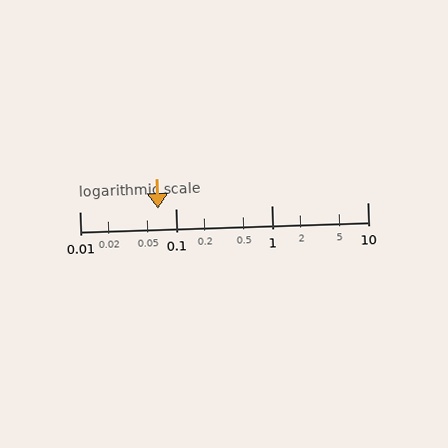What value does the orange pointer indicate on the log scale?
The pointer indicates approximately 0.065.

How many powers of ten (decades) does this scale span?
The scale spans 3 decades, from 0.01 to 10.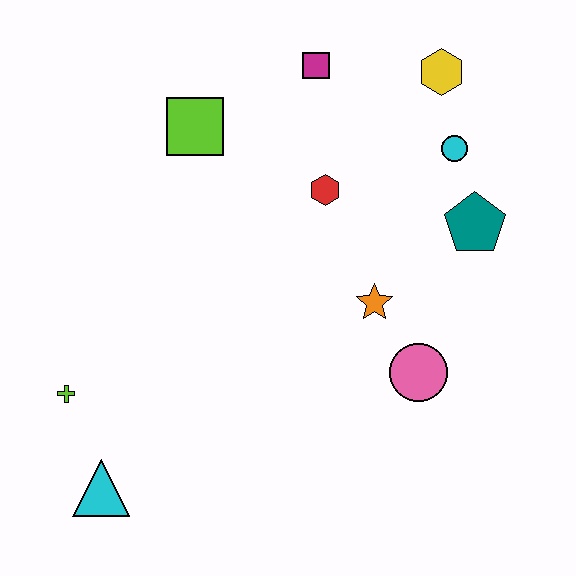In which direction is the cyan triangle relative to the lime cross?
The cyan triangle is below the lime cross.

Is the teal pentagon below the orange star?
No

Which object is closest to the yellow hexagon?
The cyan circle is closest to the yellow hexagon.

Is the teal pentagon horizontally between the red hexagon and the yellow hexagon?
No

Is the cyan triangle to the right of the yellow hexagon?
No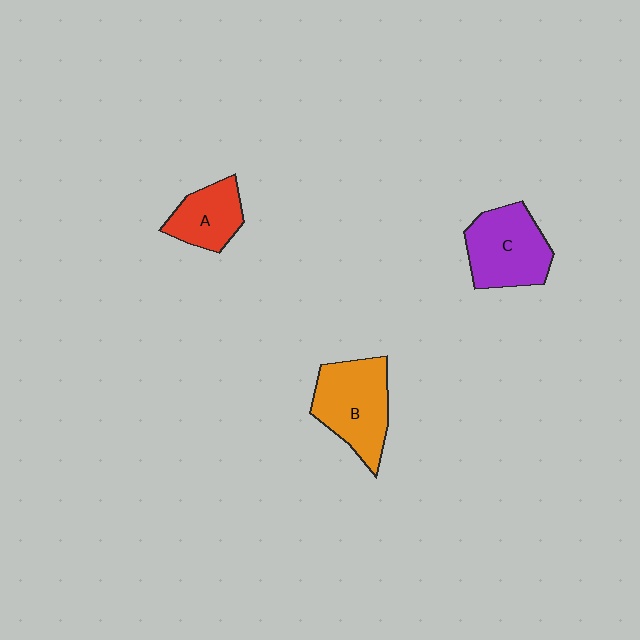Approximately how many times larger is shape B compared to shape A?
Approximately 1.6 times.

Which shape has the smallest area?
Shape A (red).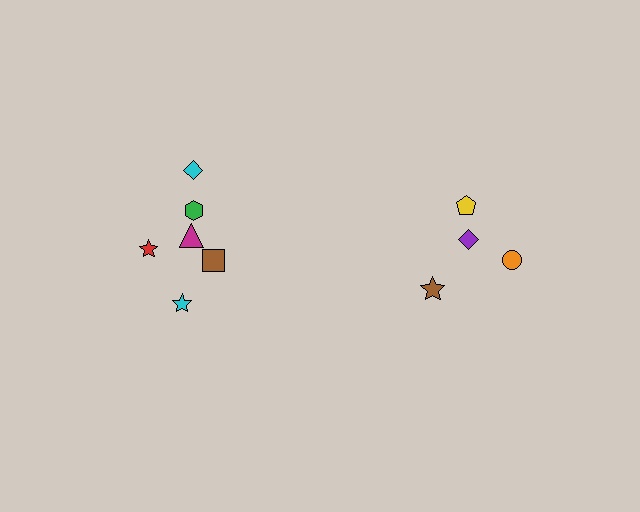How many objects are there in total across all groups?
There are 10 objects.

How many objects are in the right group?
There are 4 objects.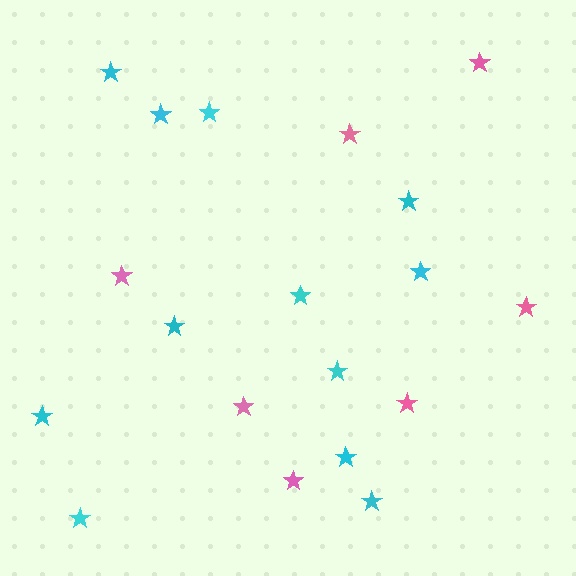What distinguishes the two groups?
There are 2 groups: one group of cyan stars (12) and one group of pink stars (7).